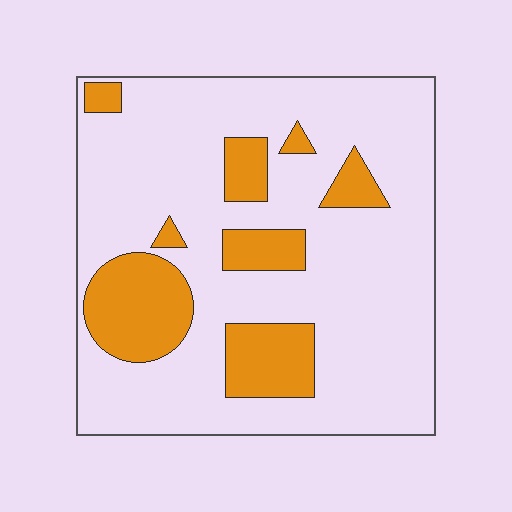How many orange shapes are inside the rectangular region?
8.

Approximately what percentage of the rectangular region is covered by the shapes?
Approximately 20%.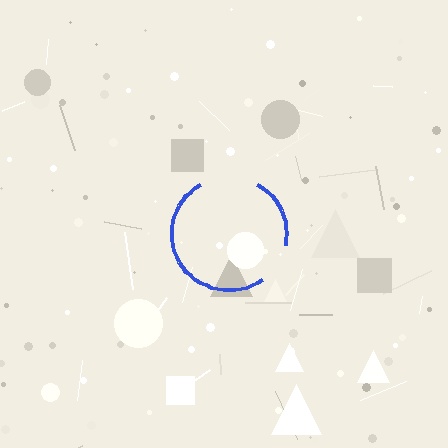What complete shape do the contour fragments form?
The contour fragments form a circle.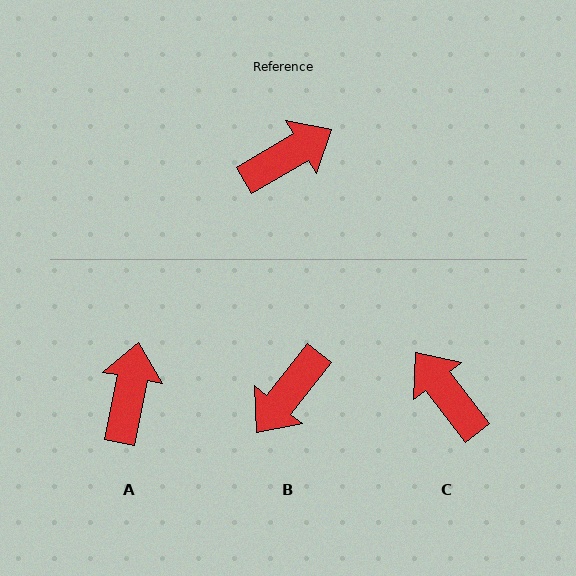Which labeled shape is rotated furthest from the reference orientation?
B, about 158 degrees away.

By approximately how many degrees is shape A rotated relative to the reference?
Approximately 49 degrees counter-clockwise.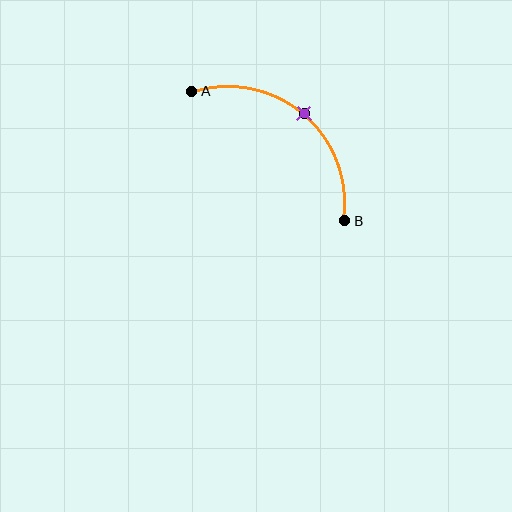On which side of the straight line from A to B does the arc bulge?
The arc bulges above and to the right of the straight line connecting A and B.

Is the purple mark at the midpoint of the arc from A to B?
Yes. The purple mark lies on the arc at equal arc-length from both A and B — it is the arc midpoint.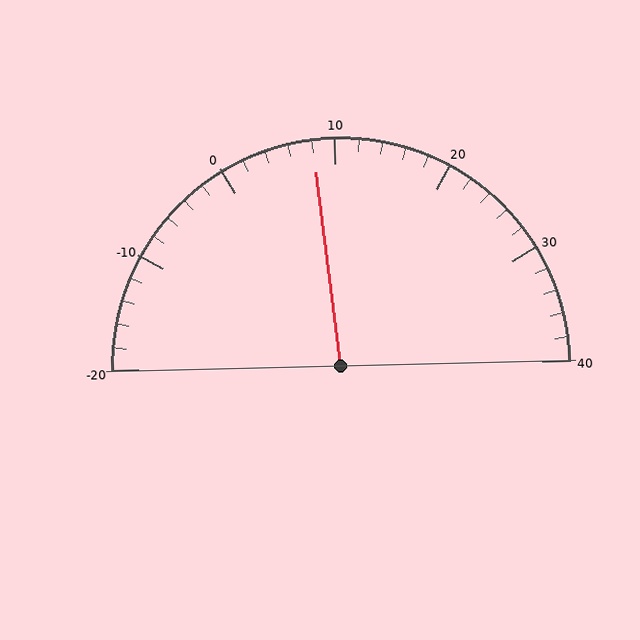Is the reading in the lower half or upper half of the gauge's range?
The reading is in the lower half of the range (-20 to 40).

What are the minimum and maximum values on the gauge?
The gauge ranges from -20 to 40.